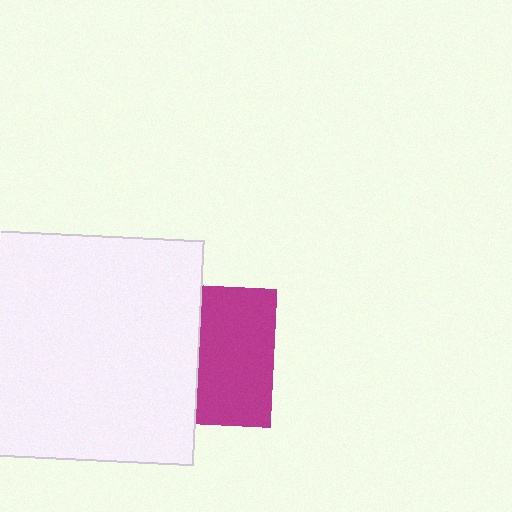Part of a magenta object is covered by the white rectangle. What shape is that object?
It is a square.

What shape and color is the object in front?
The object in front is a white rectangle.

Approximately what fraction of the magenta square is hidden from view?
Roughly 46% of the magenta square is hidden behind the white rectangle.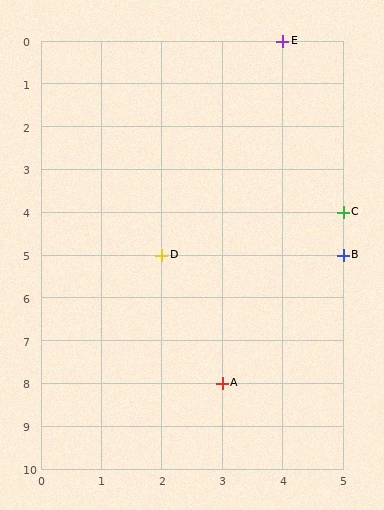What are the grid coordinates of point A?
Point A is at grid coordinates (3, 8).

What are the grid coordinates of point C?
Point C is at grid coordinates (5, 4).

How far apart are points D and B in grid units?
Points D and B are 3 columns apart.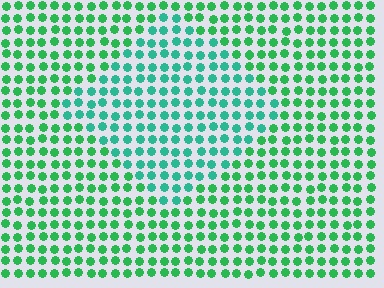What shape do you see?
I see a diamond.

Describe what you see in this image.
The image is filled with small green elements in a uniform arrangement. A diamond-shaped region is visible where the elements are tinted to a slightly different hue, forming a subtle color boundary.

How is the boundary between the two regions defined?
The boundary is defined purely by a slight shift in hue (about 28 degrees). Spacing, size, and orientation are identical on both sides.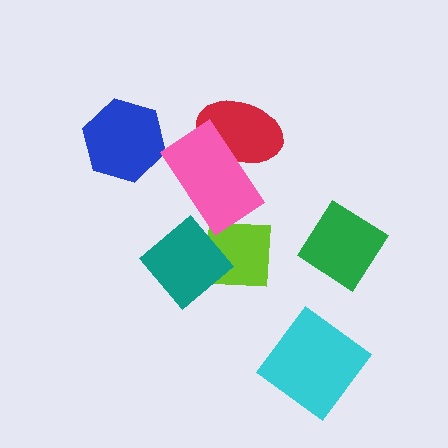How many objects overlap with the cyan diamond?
0 objects overlap with the cyan diamond.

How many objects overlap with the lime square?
2 objects overlap with the lime square.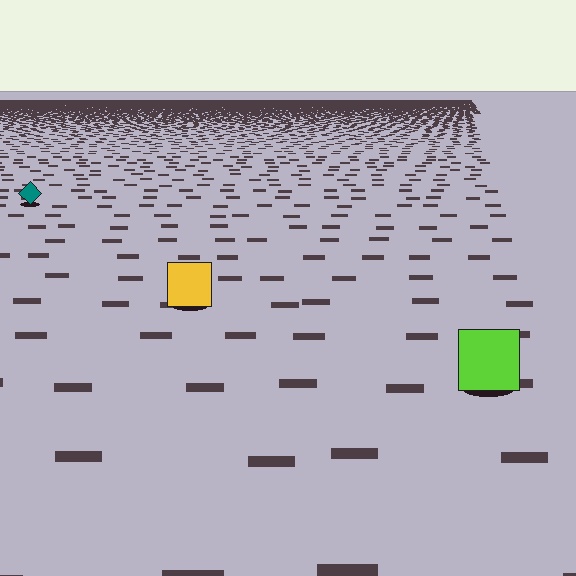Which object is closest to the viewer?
The lime square is closest. The texture marks near it are larger and more spread out.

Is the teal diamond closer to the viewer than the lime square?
No. The lime square is closer — you can tell from the texture gradient: the ground texture is coarser near it.